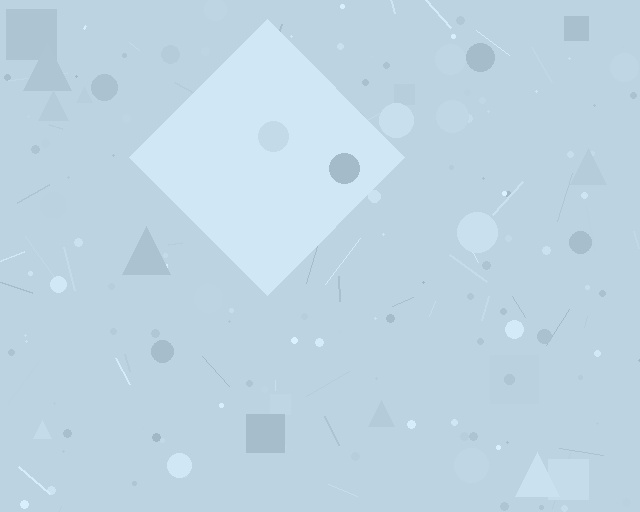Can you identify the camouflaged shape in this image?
The camouflaged shape is a diamond.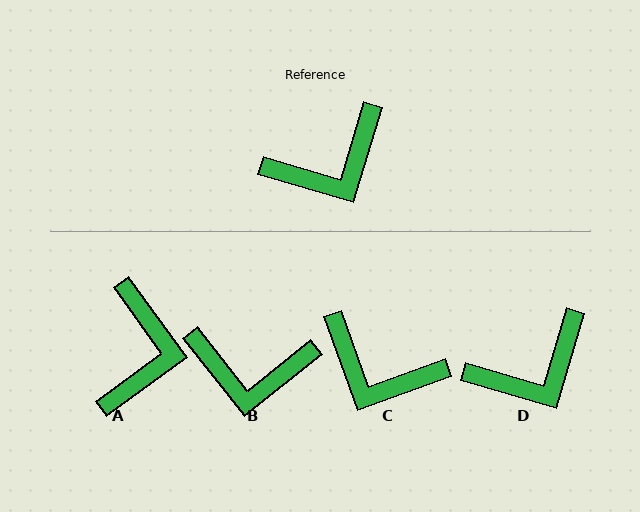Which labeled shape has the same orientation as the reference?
D.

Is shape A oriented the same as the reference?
No, it is off by about 53 degrees.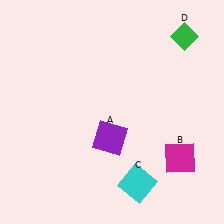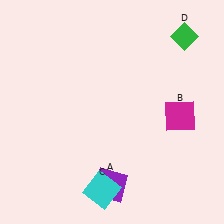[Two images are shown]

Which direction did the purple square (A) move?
The purple square (A) moved down.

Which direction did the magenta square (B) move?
The magenta square (B) moved up.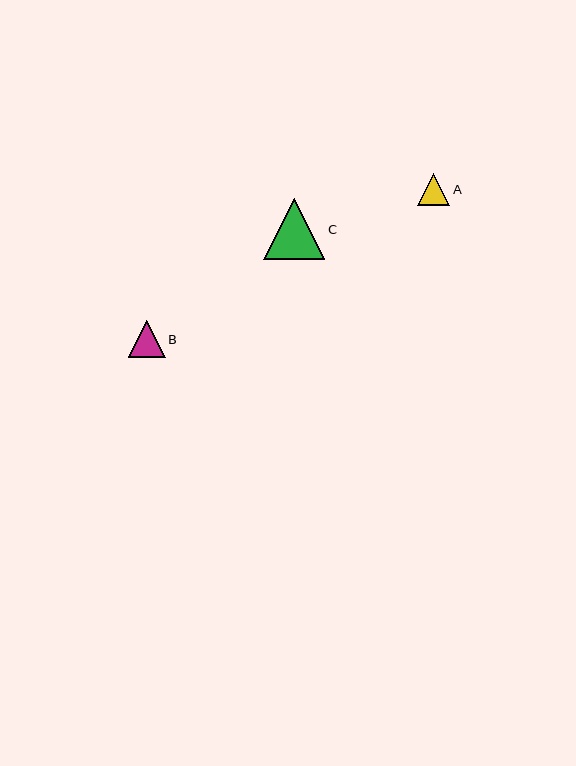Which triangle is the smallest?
Triangle A is the smallest with a size of approximately 32 pixels.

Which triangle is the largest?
Triangle C is the largest with a size of approximately 61 pixels.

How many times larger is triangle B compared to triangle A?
Triangle B is approximately 1.1 times the size of triangle A.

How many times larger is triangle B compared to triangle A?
Triangle B is approximately 1.1 times the size of triangle A.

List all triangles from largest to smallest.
From largest to smallest: C, B, A.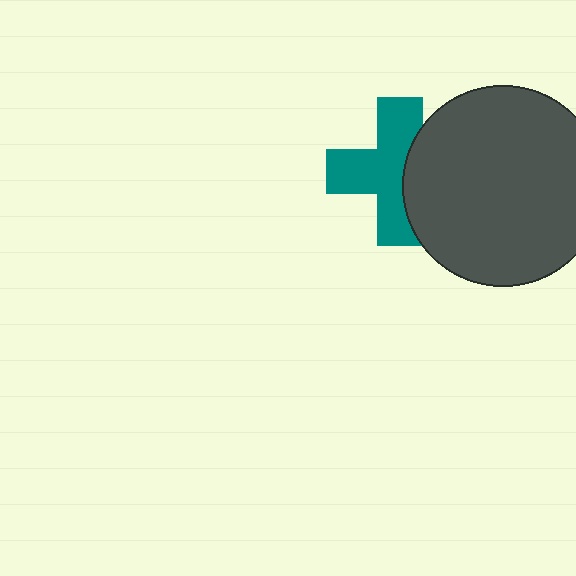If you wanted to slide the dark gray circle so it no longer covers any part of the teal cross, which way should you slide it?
Slide it right — that is the most direct way to separate the two shapes.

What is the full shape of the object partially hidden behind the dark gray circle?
The partially hidden object is a teal cross.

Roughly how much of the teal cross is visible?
About half of it is visible (roughly 64%).